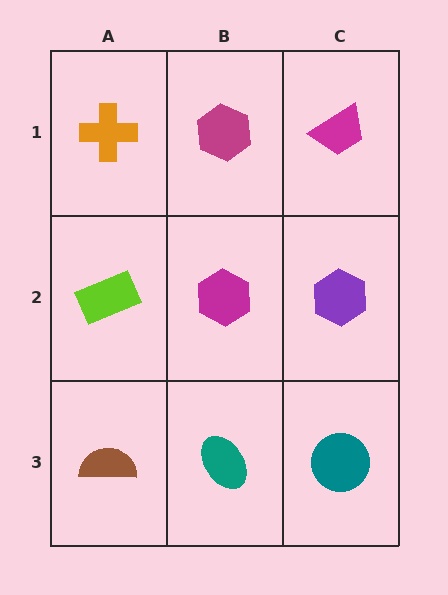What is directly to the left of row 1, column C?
A magenta hexagon.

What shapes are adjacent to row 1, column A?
A lime rectangle (row 2, column A), a magenta hexagon (row 1, column B).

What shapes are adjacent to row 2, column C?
A magenta trapezoid (row 1, column C), a teal circle (row 3, column C), a magenta hexagon (row 2, column B).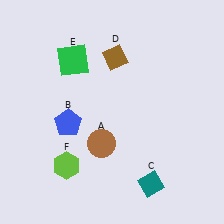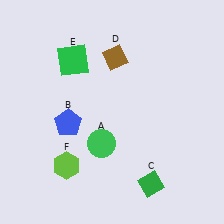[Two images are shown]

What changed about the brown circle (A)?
In Image 1, A is brown. In Image 2, it changed to green.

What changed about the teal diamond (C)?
In Image 1, C is teal. In Image 2, it changed to green.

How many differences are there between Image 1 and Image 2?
There are 2 differences between the two images.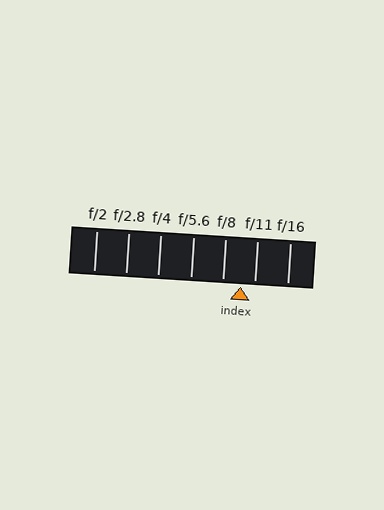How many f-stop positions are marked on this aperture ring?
There are 7 f-stop positions marked.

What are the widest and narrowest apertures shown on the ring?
The widest aperture shown is f/2 and the narrowest is f/16.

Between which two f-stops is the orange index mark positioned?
The index mark is between f/8 and f/11.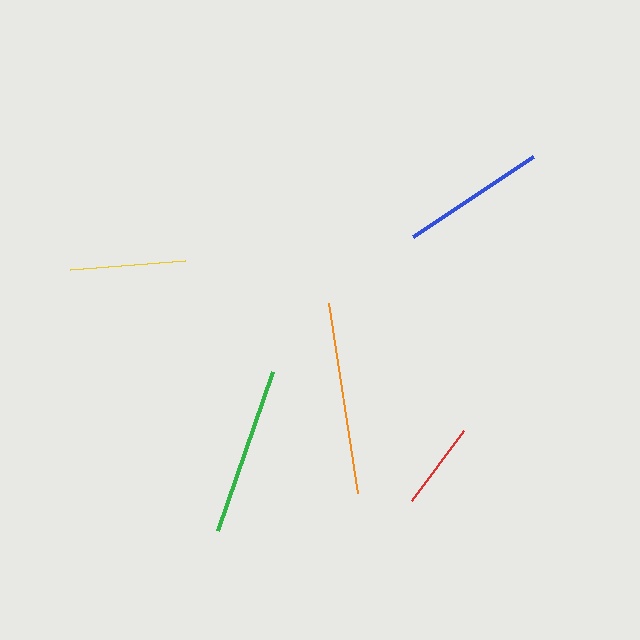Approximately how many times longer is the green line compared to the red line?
The green line is approximately 1.9 times the length of the red line.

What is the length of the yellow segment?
The yellow segment is approximately 116 pixels long.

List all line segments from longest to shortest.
From longest to shortest: orange, green, blue, yellow, red.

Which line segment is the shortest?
The red line is the shortest at approximately 87 pixels.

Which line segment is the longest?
The orange line is the longest at approximately 192 pixels.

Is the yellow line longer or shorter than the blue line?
The blue line is longer than the yellow line.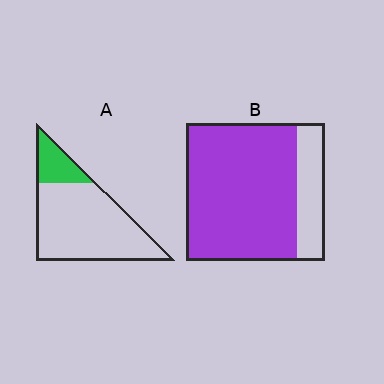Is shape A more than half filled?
No.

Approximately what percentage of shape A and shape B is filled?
A is approximately 20% and B is approximately 80%.